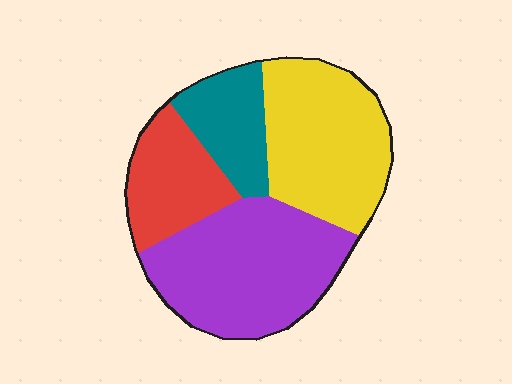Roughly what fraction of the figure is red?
Red covers about 15% of the figure.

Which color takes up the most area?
Purple, at roughly 35%.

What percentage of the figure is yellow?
Yellow covers about 30% of the figure.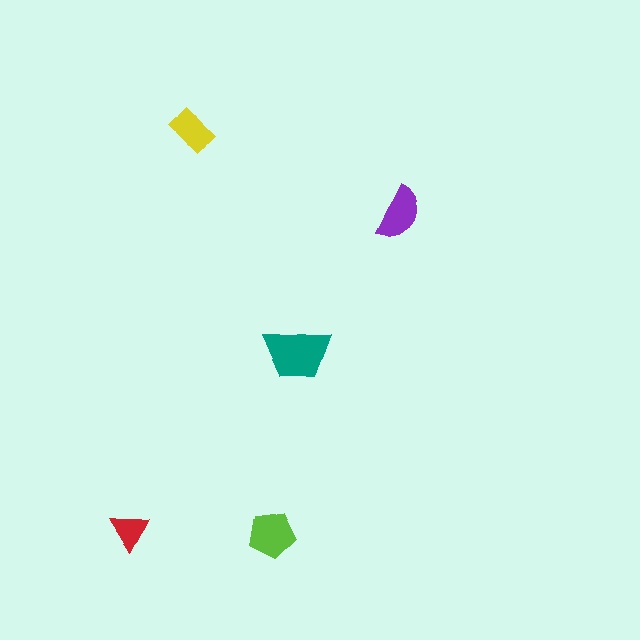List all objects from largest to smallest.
The teal trapezoid, the lime pentagon, the purple semicircle, the yellow rectangle, the red triangle.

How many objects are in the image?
There are 5 objects in the image.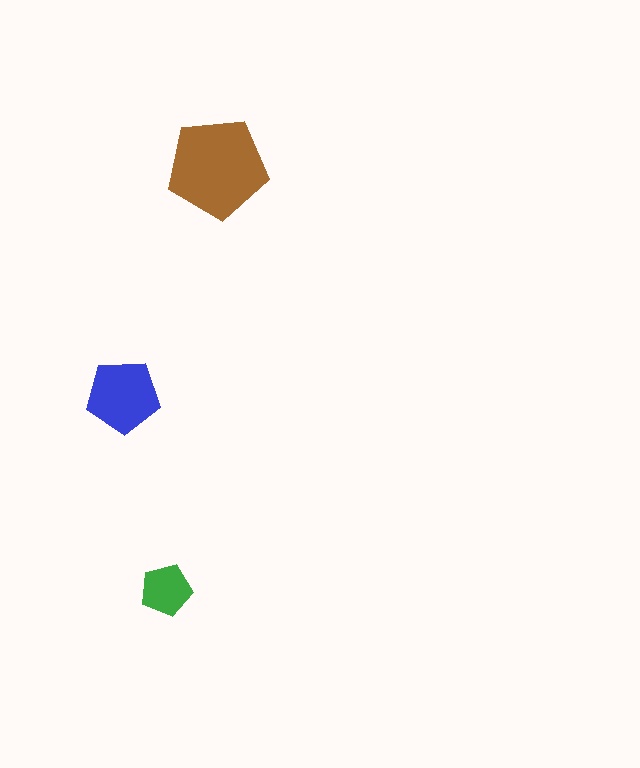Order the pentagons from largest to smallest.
the brown one, the blue one, the green one.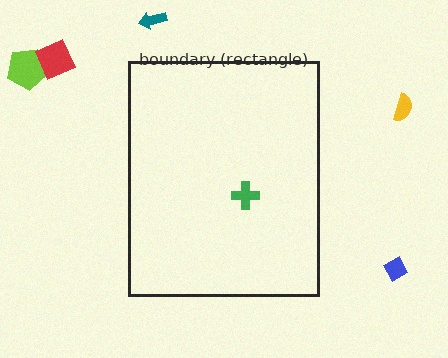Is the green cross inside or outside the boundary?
Inside.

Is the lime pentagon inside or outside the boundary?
Outside.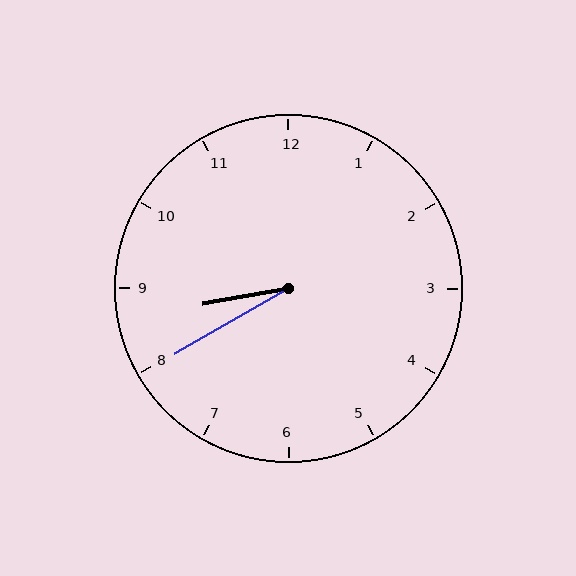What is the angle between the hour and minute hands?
Approximately 20 degrees.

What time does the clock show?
8:40.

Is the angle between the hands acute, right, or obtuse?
It is acute.